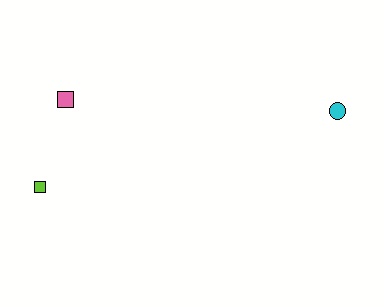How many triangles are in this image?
There are no triangles.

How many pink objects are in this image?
There is 1 pink object.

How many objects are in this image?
There are 3 objects.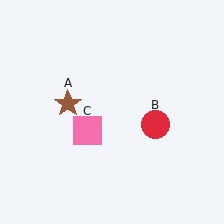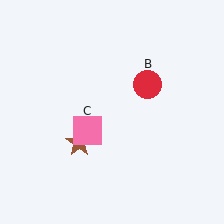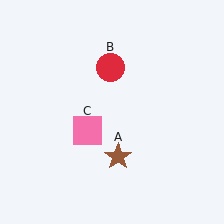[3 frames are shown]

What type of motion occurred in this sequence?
The brown star (object A), red circle (object B) rotated counterclockwise around the center of the scene.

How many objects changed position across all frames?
2 objects changed position: brown star (object A), red circle (object B).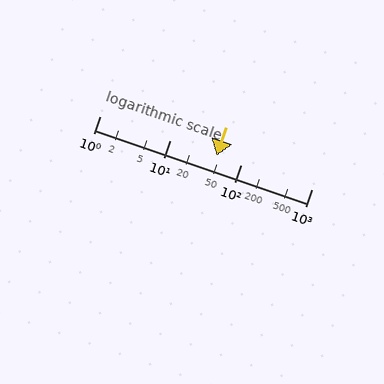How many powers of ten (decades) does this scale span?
The scale spans 3 decades, from 1 to 1000.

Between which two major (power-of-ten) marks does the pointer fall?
The pointer is between 10 and 100.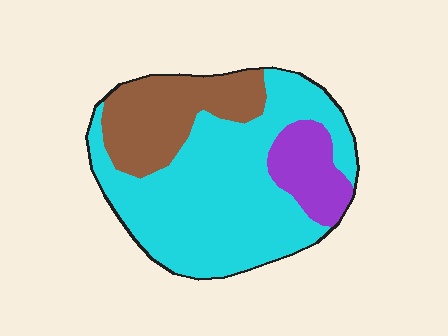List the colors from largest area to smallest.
From largest to smallest: cyan, brown, purple.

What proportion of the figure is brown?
Brown covers about 25% of the figure.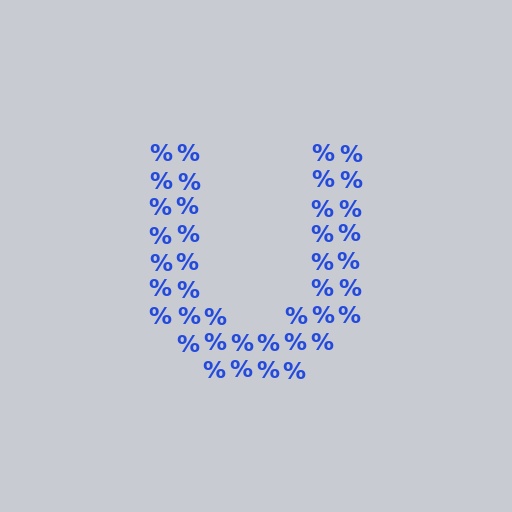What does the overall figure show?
The overall figure shows the letter U.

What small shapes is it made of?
It is made of small percent signs.